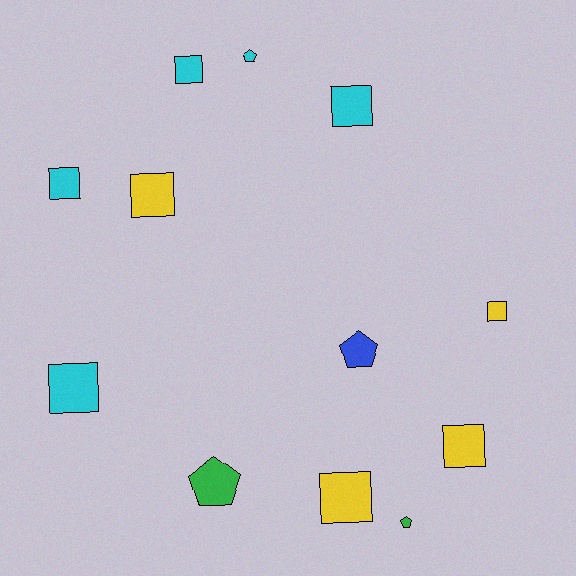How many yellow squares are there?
There are 4 yellow squares.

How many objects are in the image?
There are 12 objects.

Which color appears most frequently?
Cyan, with 5 objects.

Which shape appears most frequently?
Square, with 8 objects.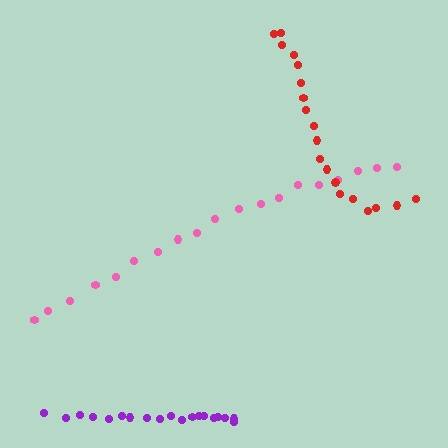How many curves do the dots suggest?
There are 3 distinct paths.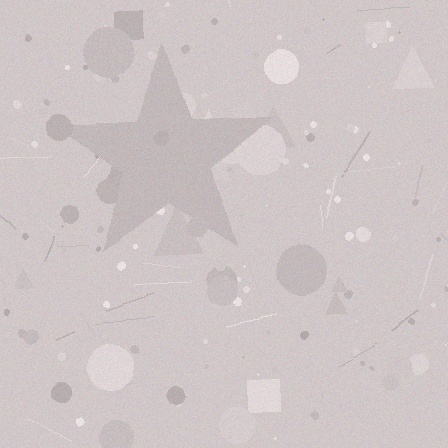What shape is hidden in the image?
A star is hidden in the image.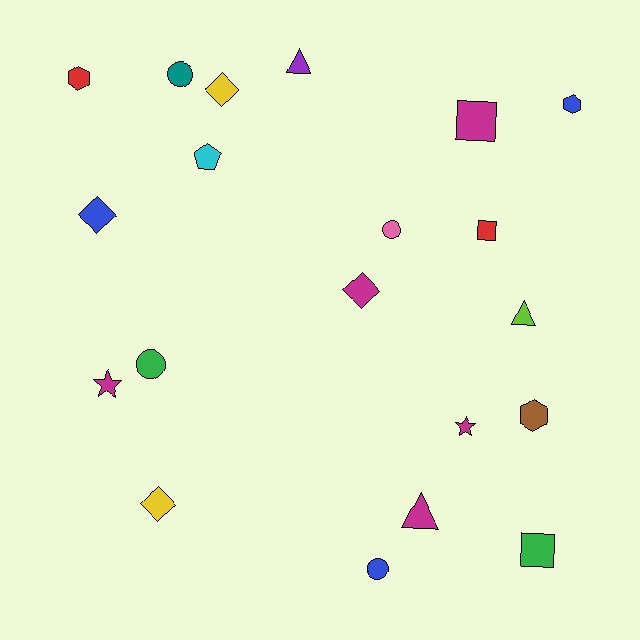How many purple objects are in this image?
There is 1 purple object.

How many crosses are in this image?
There are no crosses.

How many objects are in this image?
There are 20 objects.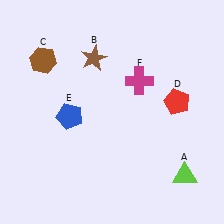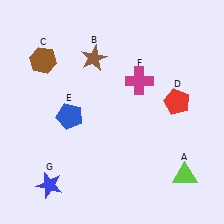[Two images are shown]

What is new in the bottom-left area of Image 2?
A blue star (G) was added in the bottom-left area of Image 2.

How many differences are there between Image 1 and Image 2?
There is 1 difference between the two images.